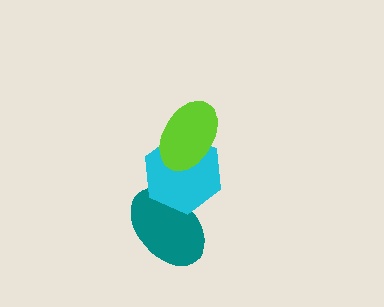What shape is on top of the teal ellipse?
The cyan hexagon is on top of the teal ellipse.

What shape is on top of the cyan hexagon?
The lime ellipse is on top of the cyan hexagon.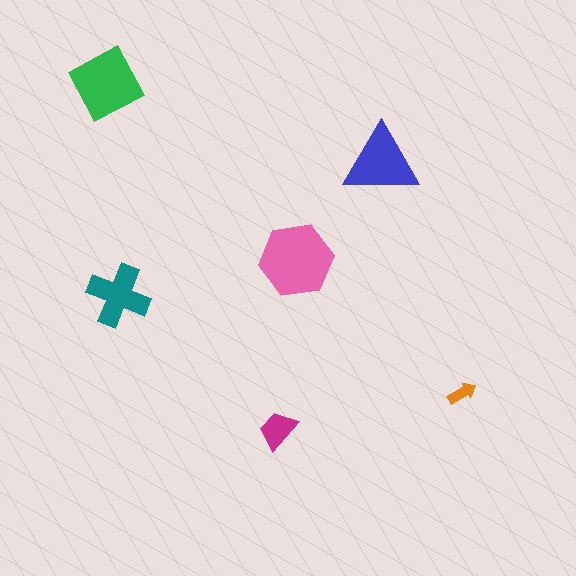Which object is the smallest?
The orange arrow.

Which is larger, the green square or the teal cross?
The green square.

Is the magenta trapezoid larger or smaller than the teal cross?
Smaller.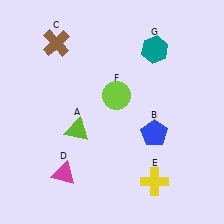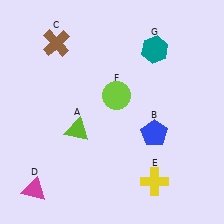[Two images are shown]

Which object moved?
The magenta triangle (D) moved left.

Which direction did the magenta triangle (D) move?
The magenta triangle (D) moved left.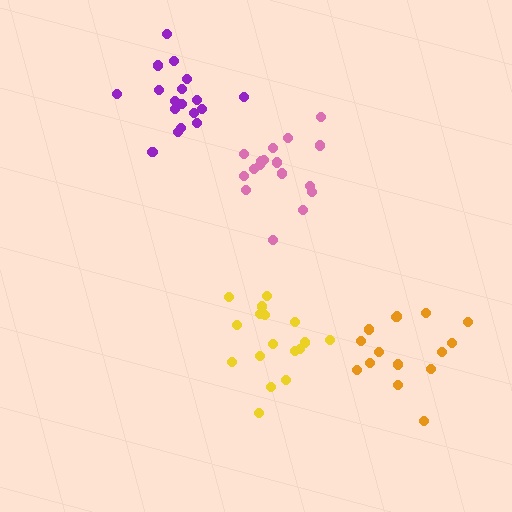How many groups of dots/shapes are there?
There are 4 groups.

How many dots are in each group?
Group 1: 17 dots, Group 2: 15 dots, Group 3: 17 dots, Group 4: 18 dots (67 total).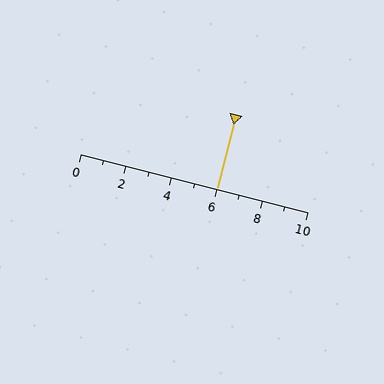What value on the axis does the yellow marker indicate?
The marker indicates approximately 6.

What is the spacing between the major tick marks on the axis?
The major ticks are spaced 2 apart.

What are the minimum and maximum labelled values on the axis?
The axis runs from 0 to 10.